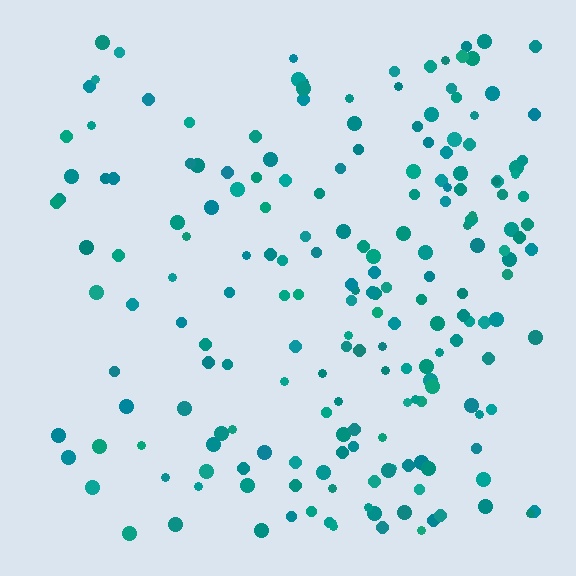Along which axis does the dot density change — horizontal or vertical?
Horizontal.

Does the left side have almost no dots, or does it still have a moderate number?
Still a moderate number, just noticeably fewer than the right.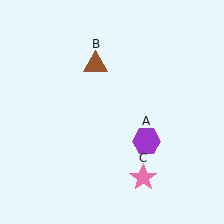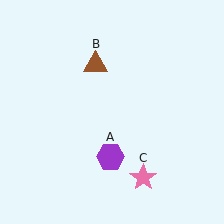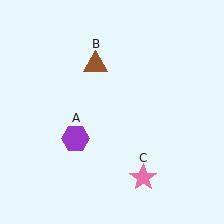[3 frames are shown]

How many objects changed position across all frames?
1 object changed position: purple hexagon (object A).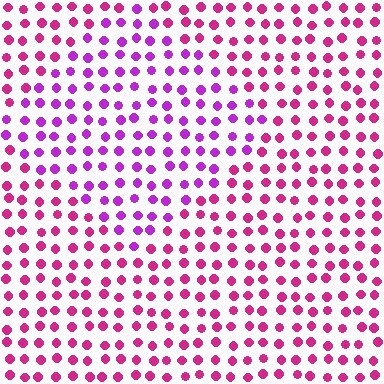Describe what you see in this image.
The image is filled with small magenta elements in a uniform arrangement. A diamond-shaped region is visible where the elements are tinted to a slightly different hue, forming a subtle color boundary.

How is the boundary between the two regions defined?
The boundary is defined purely by a slight shift in hue (about 33 degrees). Spacing, size, and orientation are identical on both sides.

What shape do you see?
I see a diamond.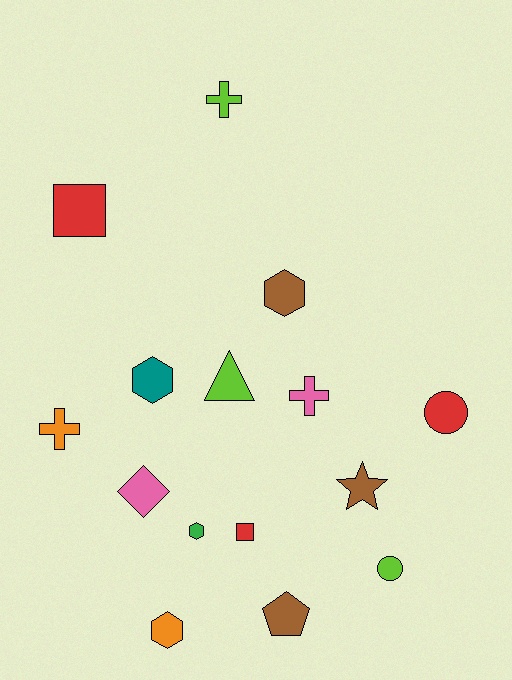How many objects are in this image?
There are 15 objects.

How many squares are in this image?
There are 2 squares.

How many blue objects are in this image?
There are no blue objects.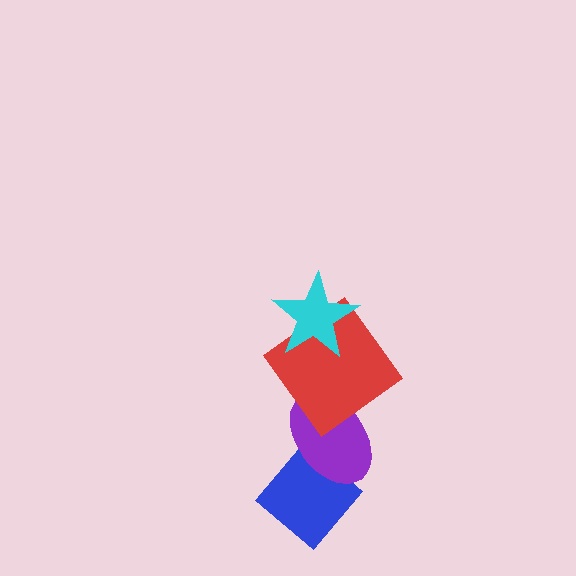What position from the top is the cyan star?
The cyan star is 1st from the top.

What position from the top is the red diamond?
The red diamond is 2nd from the top.